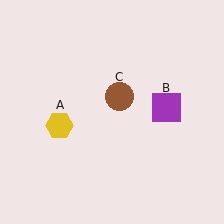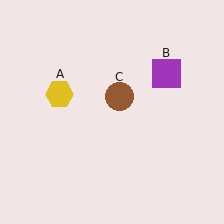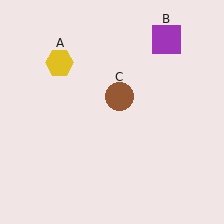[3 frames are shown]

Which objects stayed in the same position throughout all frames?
Brown circle (object C) remained stationary.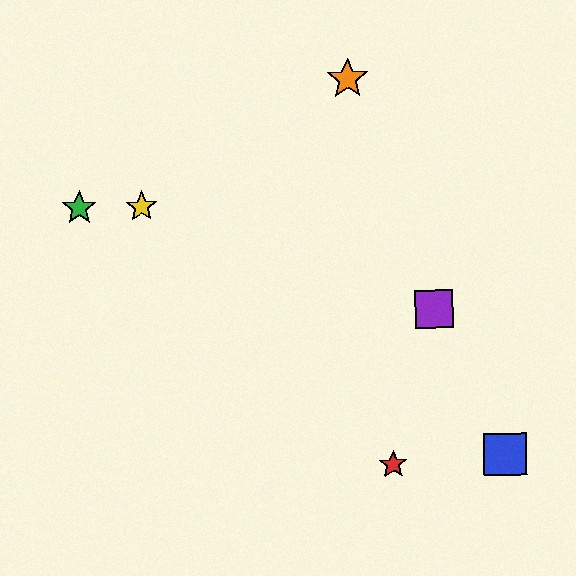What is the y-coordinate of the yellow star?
The yellow star is at y≈207.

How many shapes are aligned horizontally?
2 shapes (the green star, the yellow star) are aligned horizontally.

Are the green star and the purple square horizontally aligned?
No, the green star is at y≈208 and the purple square is at y≈309.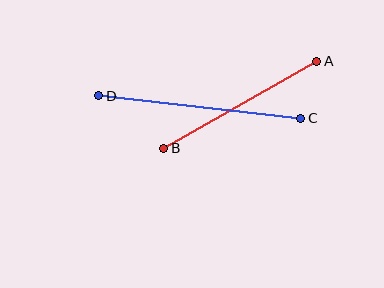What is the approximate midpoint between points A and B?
The midpoint is at approximately (240, 105) pixels.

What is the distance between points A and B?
The distance is approximately 176 pixels.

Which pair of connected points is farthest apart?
Points C and D are farthest apart.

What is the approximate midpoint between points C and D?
The midpoint is at approximately (200, 107) pixels.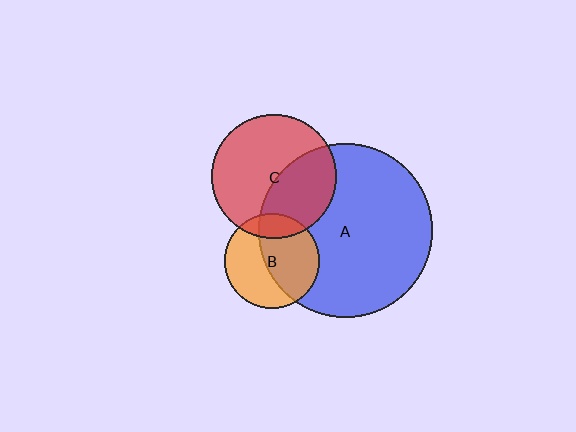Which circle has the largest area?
Circle A (blue).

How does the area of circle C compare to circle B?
Approximately 1.7 times.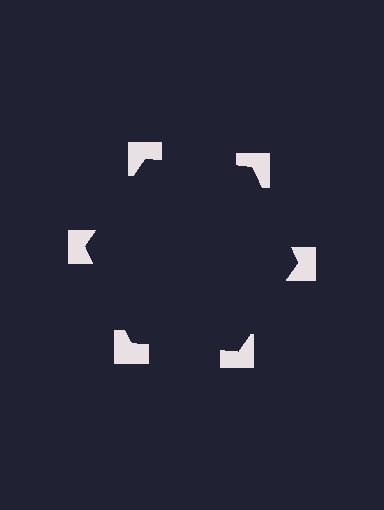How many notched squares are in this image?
There are 6 — one at each vertex of the illusory hexagon.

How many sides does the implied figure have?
6 sides.